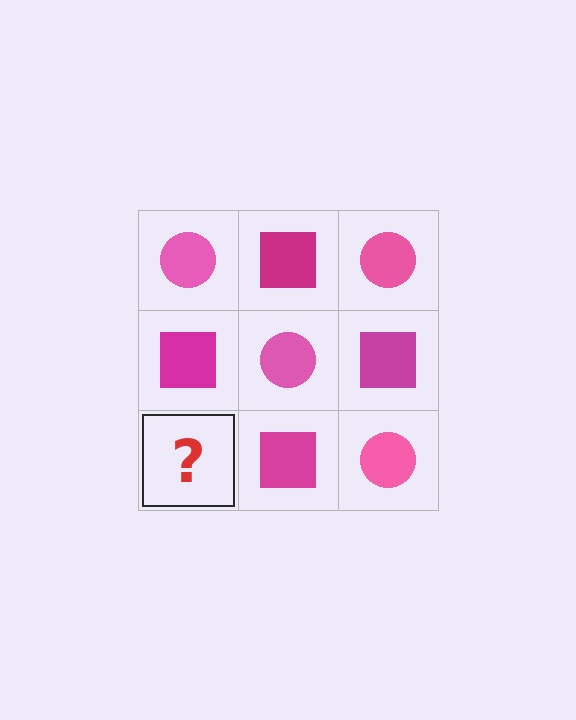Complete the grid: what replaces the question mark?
The question mark should be replaced with a pink circle.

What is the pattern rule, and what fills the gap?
The rule is that it alternates pink circle and magenta square in a checkerboard pattern. The gap should be filled with a pink circle.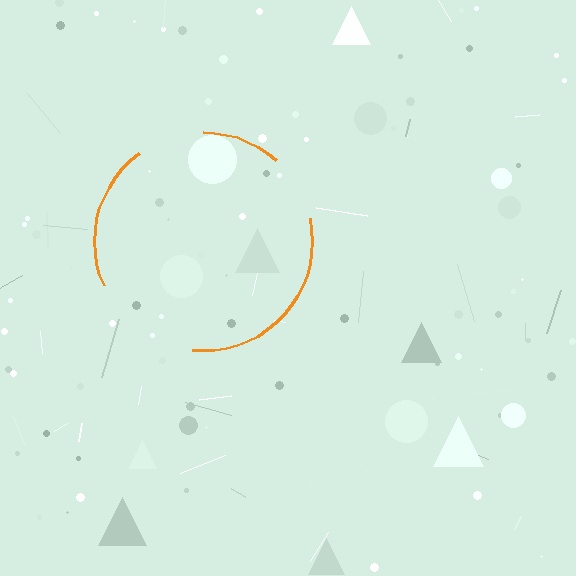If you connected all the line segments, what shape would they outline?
They would outline a circle.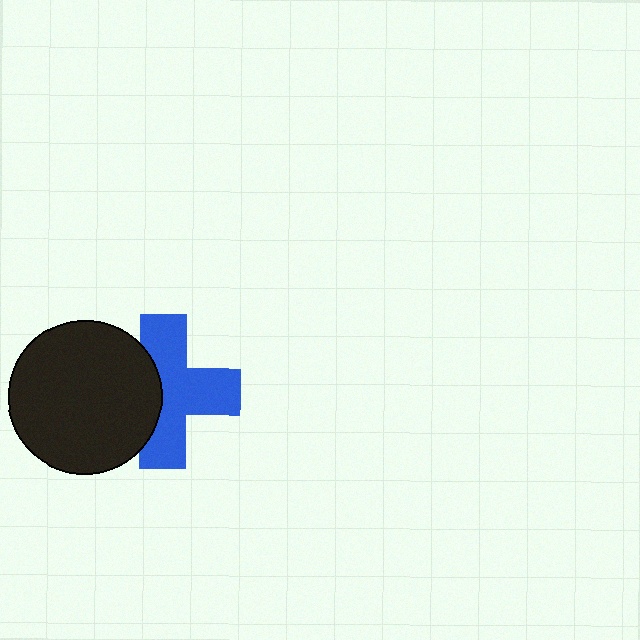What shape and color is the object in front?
The object in front is a black circle.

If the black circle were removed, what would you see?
You would see the complete blue cross.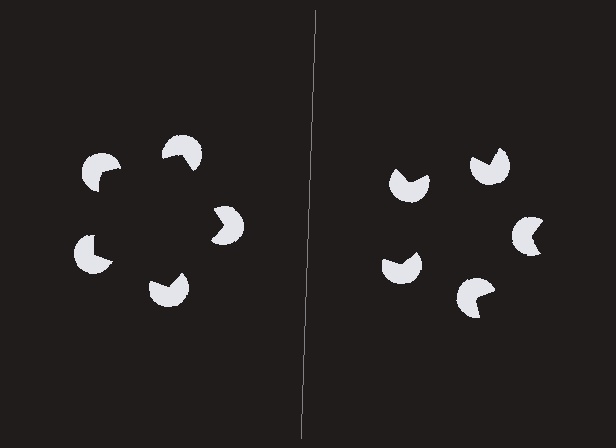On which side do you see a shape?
An illusory pentagon appears on the left side. On the right side the wedge cuts are rotated, so no coherent shape forms.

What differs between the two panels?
The pac-man discs are positioned identically on both sides; only the wedge orientations differ. On the left they align to a pentagon; on the right they are misaligned.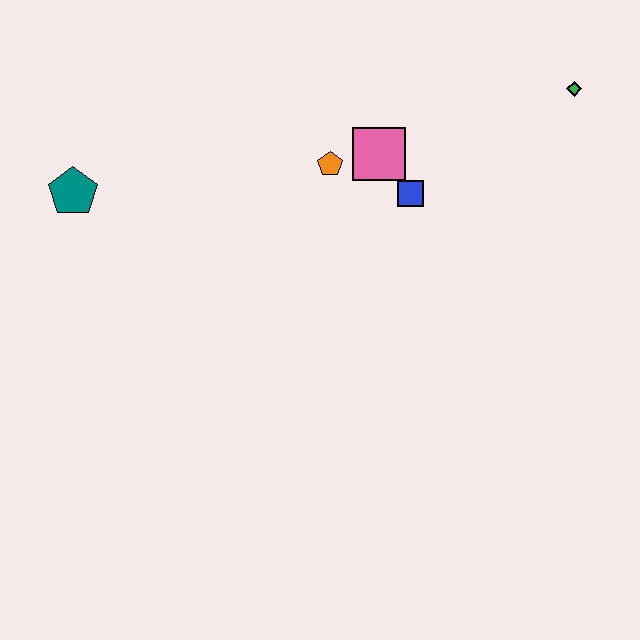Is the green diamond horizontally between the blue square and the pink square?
No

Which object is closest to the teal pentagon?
The orange pentagon is closest to the teal pentagon.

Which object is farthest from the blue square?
The teal pentagon is farthest from the blue square.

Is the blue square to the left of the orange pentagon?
No